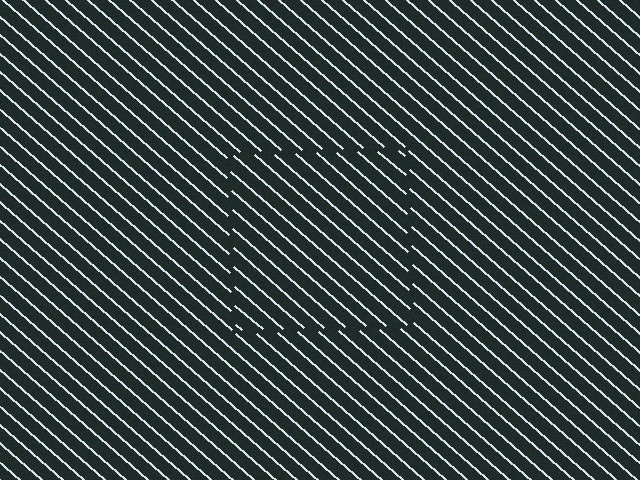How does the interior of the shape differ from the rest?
The interior of the shape contains the same grating, shifted by half a period — the contour is defined by the phase discontinuity where line-ends from the inner and outer gratings abut.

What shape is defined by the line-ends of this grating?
An illusory square. The interior of the shape contains the same grating, shifted by half a period — the contour is defined by the phase discontinuity where line-ends from the inner and outer gratings abut.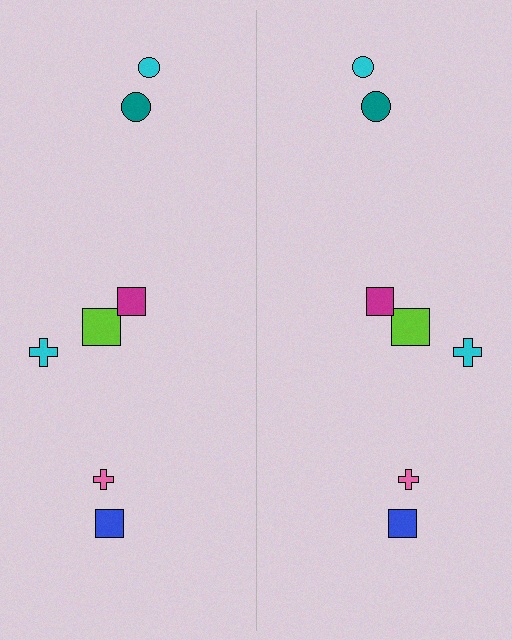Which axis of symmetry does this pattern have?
The pattern has a vertical axis of symmetry running through the center of the image.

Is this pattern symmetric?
Yes, this pattern has bilateral (reflection) symmetry.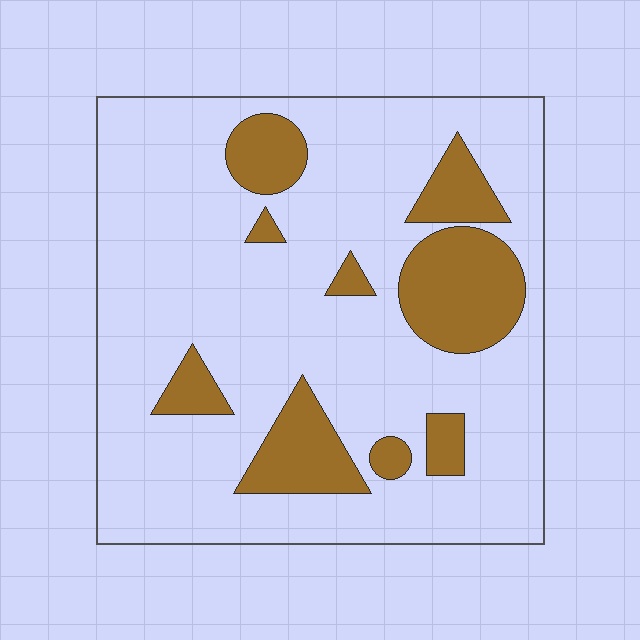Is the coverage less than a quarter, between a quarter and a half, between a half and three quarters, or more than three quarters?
Less than a quarter.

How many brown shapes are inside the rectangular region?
9.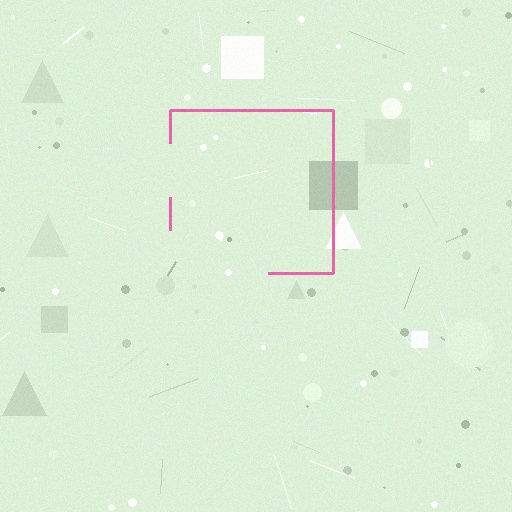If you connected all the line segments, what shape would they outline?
They would outline a square.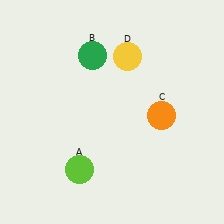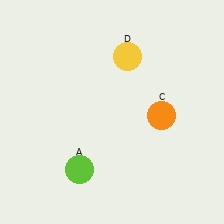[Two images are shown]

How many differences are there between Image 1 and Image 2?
There is 1 difference between the two images.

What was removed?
The green circle (B) was removed in Image 2.